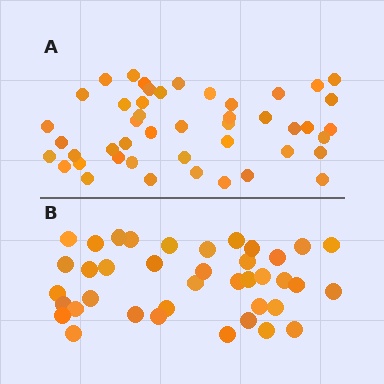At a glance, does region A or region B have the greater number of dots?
Region A (the top region) has more dots.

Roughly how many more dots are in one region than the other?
Region A has roughly 8 or so more dots than region B.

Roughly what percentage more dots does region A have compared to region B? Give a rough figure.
About 20% more.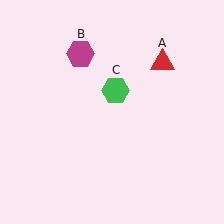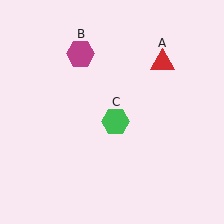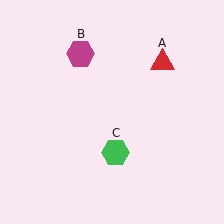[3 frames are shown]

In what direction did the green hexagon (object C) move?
The green hexagon (object C) moved down.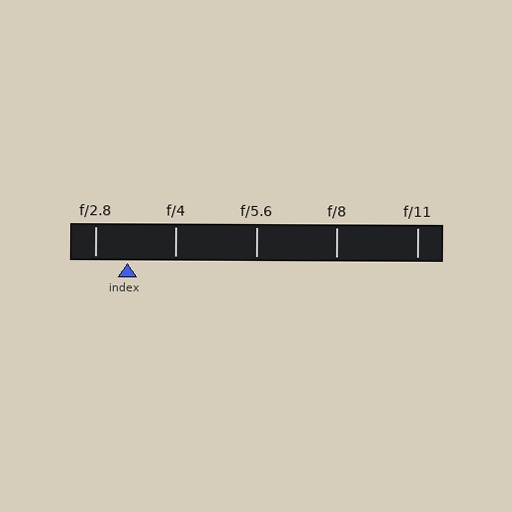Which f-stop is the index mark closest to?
The index mark is closest to f/2.8.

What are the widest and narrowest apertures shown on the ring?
The widest aperture shown is f/2.8 and the narrowest is f/11.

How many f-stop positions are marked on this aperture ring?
There are 5 f-stop positions marked.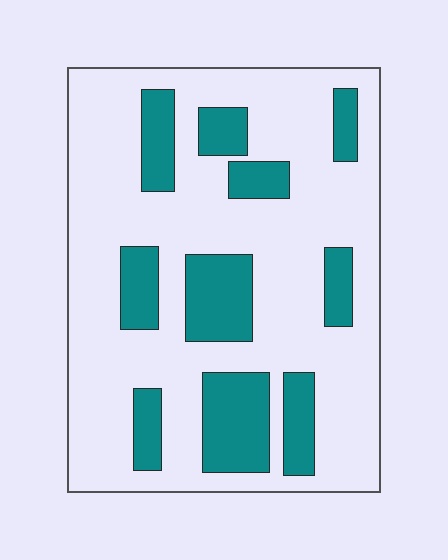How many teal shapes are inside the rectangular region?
10.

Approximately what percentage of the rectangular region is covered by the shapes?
Approximately 25%.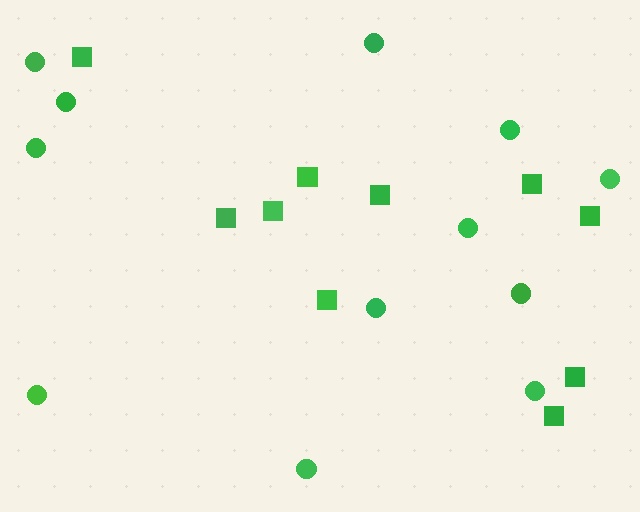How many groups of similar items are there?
There are 2 groups: one group of squares (10) and one group of circles (12).